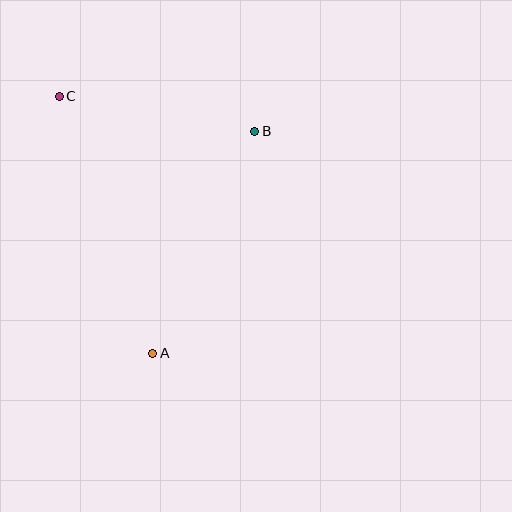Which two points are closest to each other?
Points B and C are closest to each other.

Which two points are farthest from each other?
Points A and C are farthest from each other.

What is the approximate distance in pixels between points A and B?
The distance between A and B is approximately 244 pixels.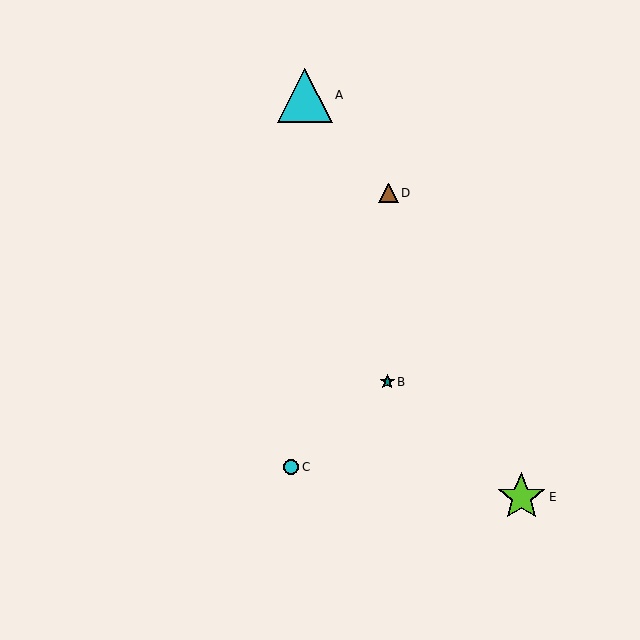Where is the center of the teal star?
The center of the teal star is at (387, 382).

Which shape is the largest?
The cyan triangle (labeled A) is the largest.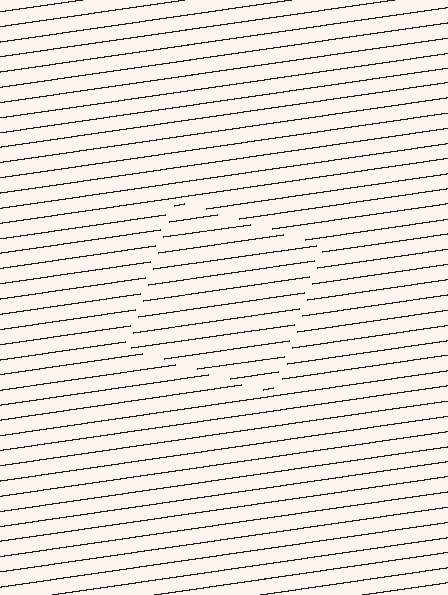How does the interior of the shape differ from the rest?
The interior of the shape contains the same grating, shifted by half a period — the contour is defined by the phase discontinuity where line-ends from the inner and outer gratings abut.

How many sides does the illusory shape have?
4 sides — the line-ends trace a square.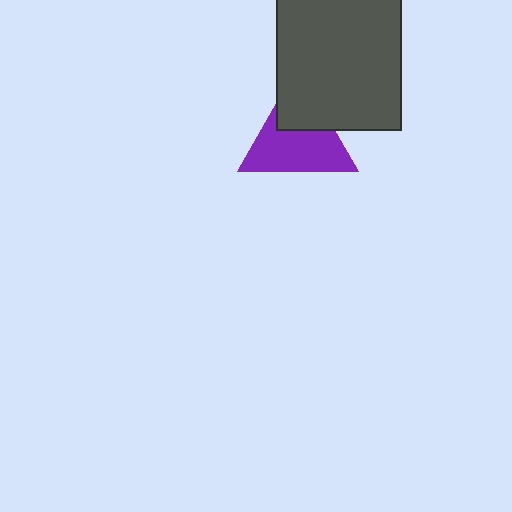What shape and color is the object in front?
The object in front is a dark gray rectangle.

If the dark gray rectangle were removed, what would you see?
You would see the complete purple triangle.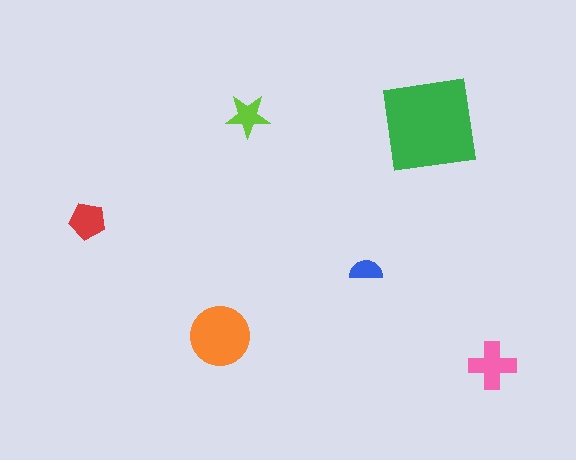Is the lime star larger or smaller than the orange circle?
Smaller.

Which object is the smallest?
The blue semicircle.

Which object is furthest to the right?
The pink cross is rightmost.